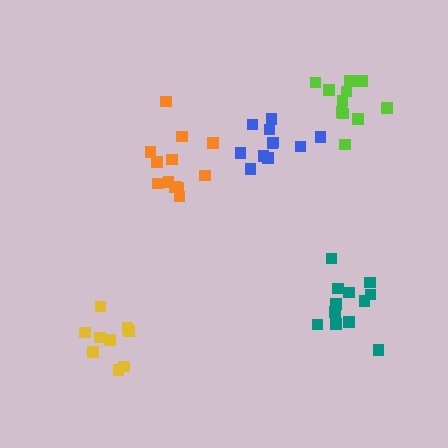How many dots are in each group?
Group 1: 11 dots, Group 2: 12 dots, Group 3: 9 dots, Group 4: 11 dots, Group 5: 12 dots (55 total).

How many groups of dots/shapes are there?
There are 5 groups.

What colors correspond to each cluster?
The clusters are colored: lime, teal, yellow, blue, orange.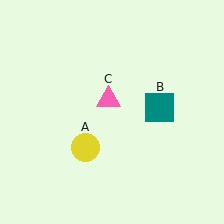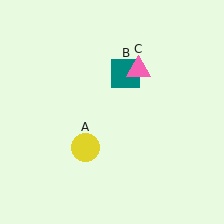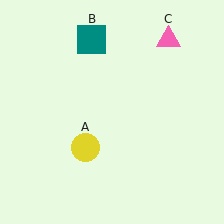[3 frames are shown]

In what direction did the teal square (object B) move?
The teal square (object B) moved up and to the left.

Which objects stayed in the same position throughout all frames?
Yellow circle (object A) remained stationary.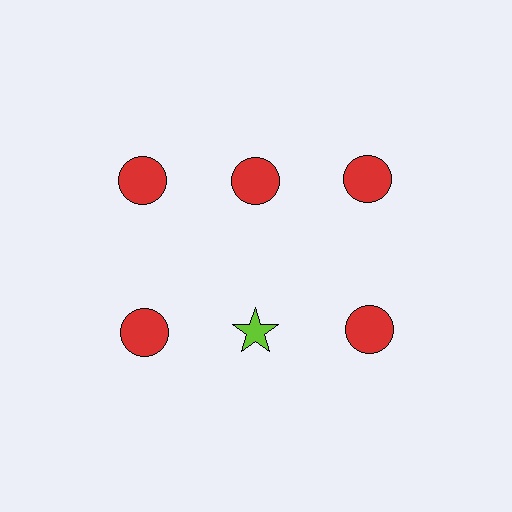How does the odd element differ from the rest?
It differs in both color (lime instead of red) and shape (star instead of circle).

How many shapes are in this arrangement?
There are 6 shapes arranged in a grid pattern.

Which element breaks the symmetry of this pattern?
The lime star in the second row, second from left column breaks the symmetry. All other shapes are red circles.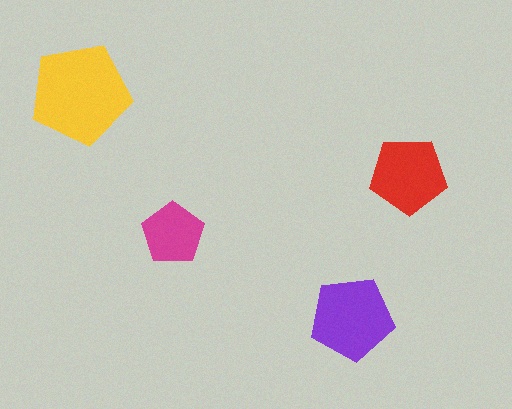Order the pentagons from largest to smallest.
the yellow one, the purple one, the red one, the magenta one.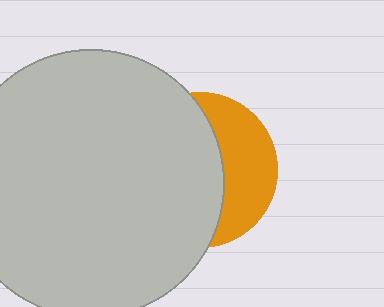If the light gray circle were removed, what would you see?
You would see the complete orange circle.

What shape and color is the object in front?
The object in front is a light gray circle.